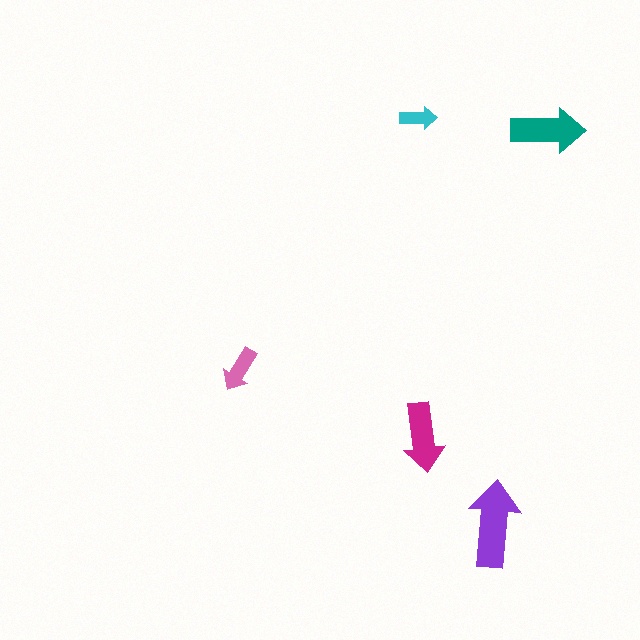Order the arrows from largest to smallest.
the purple one, the teal one, the magenta one, the pink one, the cyan one.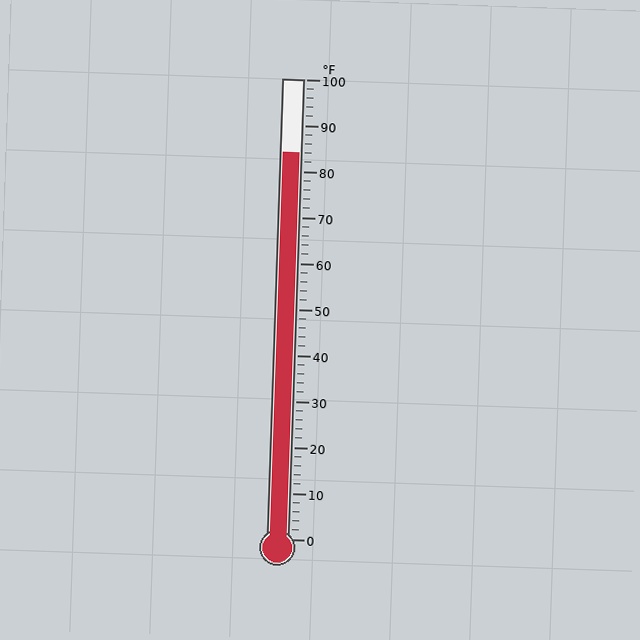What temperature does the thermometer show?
The thermometer shows approximately 84°F.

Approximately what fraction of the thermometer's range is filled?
The thermometer is filled to approximately 85% of its range.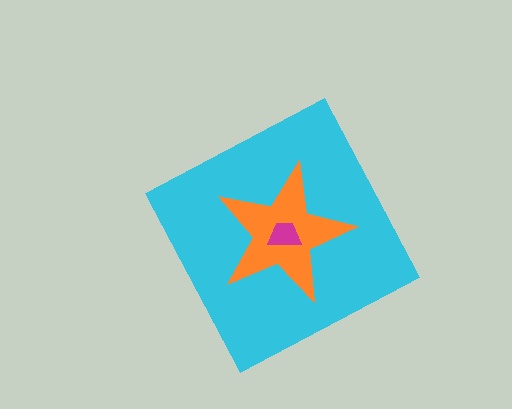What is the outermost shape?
The cyan diamond.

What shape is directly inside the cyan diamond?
The orange star.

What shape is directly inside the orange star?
The magenta trapezoid.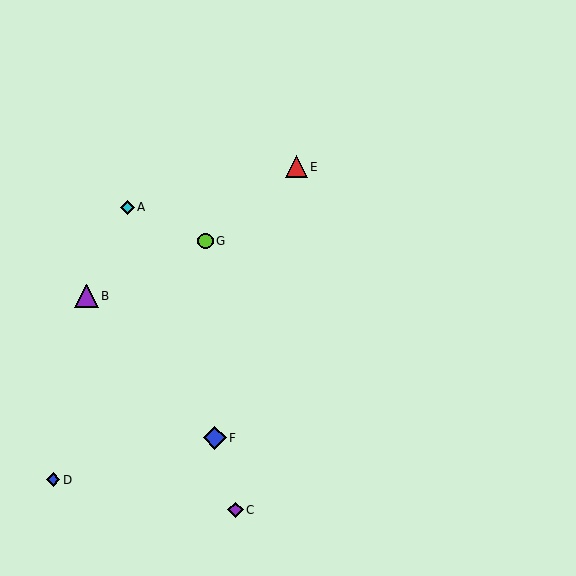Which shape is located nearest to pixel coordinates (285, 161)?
The red triangle (labeled E) at (296, 167) is nearest to that location.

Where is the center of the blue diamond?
The center of the blue diamond is at (53, 480).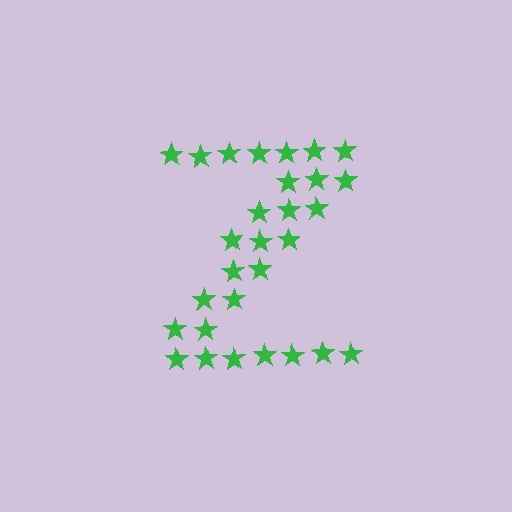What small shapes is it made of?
It is made of small stars.